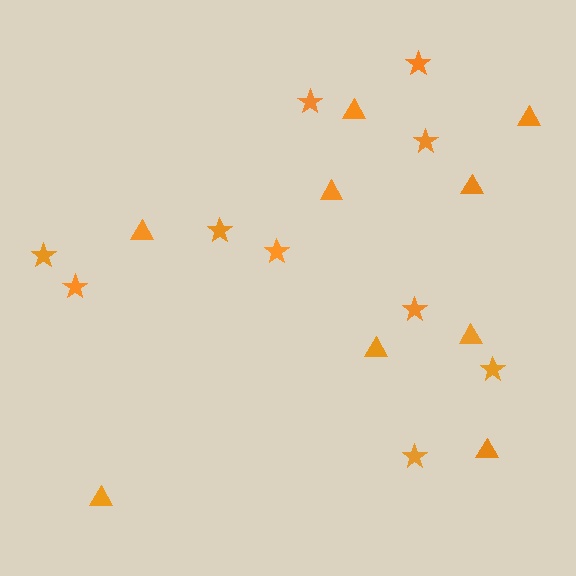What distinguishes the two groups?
There are 2 groups: one group of triangles (9) and one group of stars (10).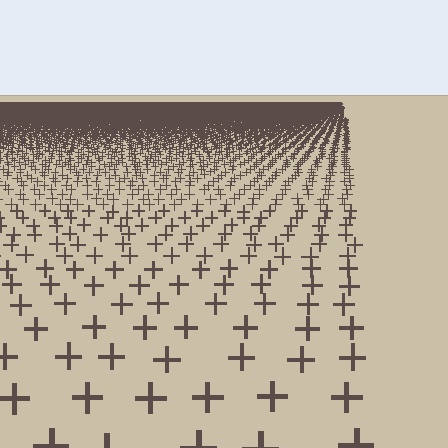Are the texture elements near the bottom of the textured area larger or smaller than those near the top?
Larger. Near the bottom, elements are closer to the viewer and appear at a bigger on-screen size.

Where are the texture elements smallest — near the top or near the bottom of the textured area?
Near the top.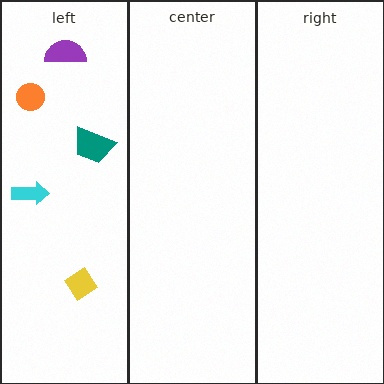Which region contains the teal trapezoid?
The left region.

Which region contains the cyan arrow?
The left region.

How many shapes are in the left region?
5.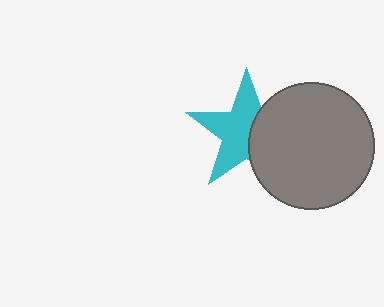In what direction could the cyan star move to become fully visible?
The cyan star could move left. That would shift it out from behind the gray circle entirely.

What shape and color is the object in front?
The object in front is a gray circle.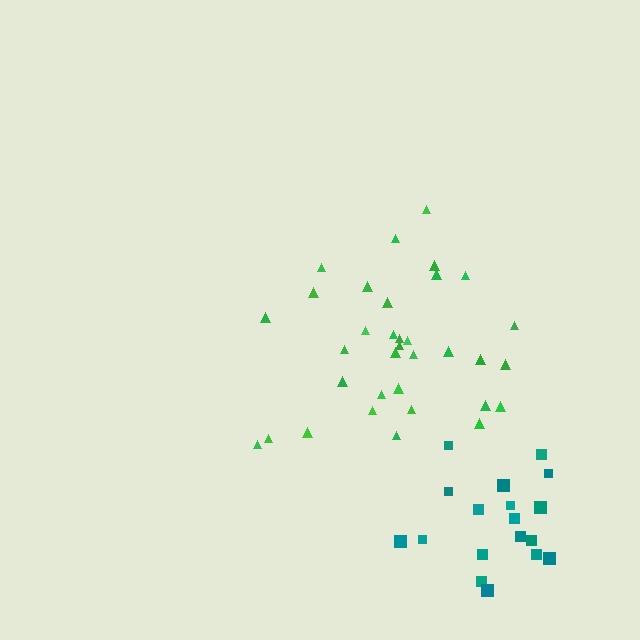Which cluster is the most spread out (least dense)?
Teal.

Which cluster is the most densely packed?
Green.